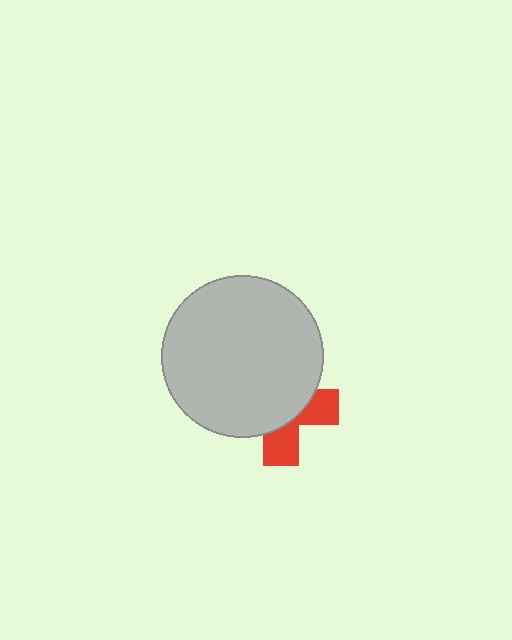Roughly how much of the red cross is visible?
A small part of it is visible (roughly 36%).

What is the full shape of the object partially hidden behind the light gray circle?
The partially hidden object is a red cross.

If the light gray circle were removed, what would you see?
You would see the complete red cross.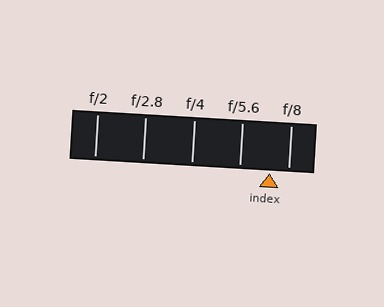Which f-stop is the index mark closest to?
The index mark is closest to f/8.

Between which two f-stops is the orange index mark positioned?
The index mark is between f/5.6 and f/8.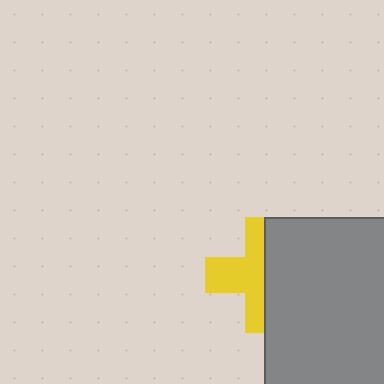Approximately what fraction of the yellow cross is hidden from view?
Roughly 48% of the yellow cross is hidden behind the gray rectangle.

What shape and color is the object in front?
The object in front is a gray rectangle.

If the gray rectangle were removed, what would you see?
You would see the complete yellow cross.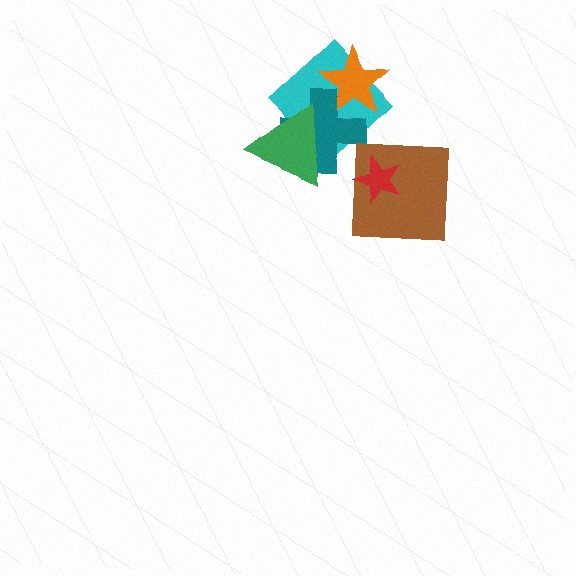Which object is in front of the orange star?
The teal cross is in front of the orange star.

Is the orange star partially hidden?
Yes, it is partially covered by another shape.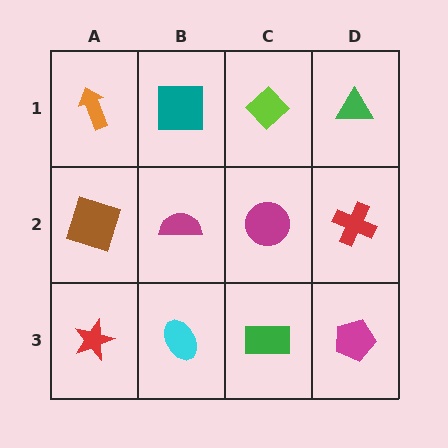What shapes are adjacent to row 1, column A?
A brown square (row 2, column A), a teal square (row 1, column B).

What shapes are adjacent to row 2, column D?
A green triangle (row 1, column D), a magenta pentagon (row 3, column D), a magenta circle (row 2, column C).